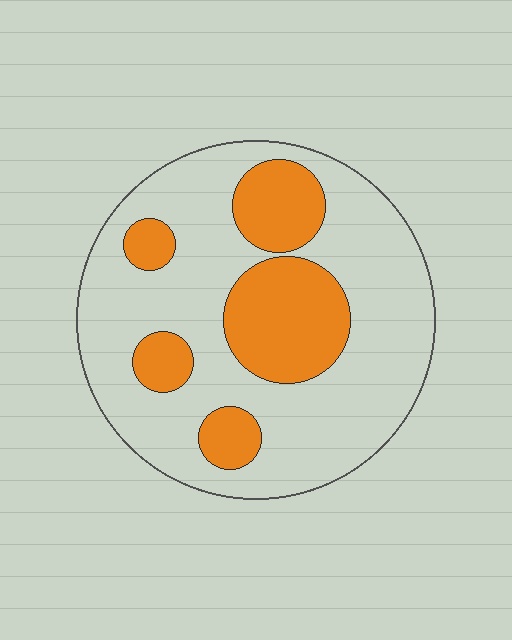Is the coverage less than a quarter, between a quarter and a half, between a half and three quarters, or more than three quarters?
Between a quarter and a half.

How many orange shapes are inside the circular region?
5.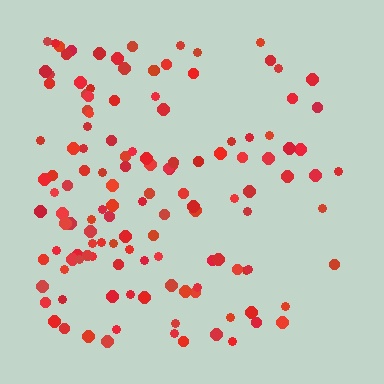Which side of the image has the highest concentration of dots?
The left.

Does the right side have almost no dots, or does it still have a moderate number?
Still a moderate number, just noticeably fewer than the left.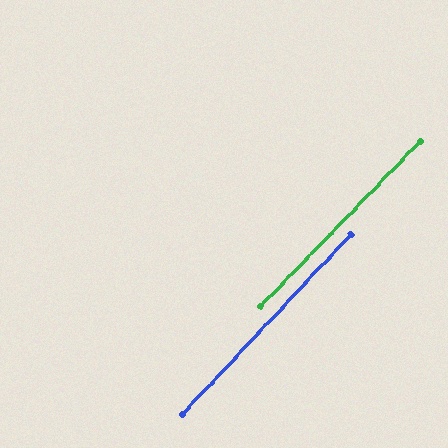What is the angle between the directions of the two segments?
Approximately 1 degree.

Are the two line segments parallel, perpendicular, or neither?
Parallel — their directions differ by only 0.9°.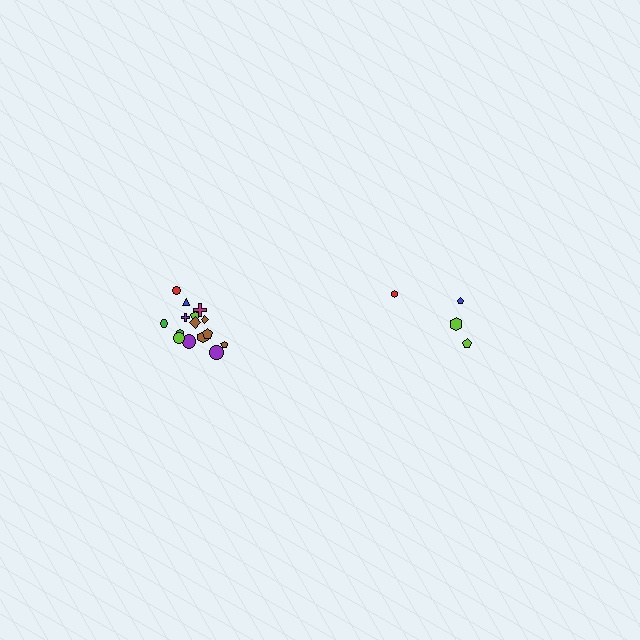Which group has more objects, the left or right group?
The left group.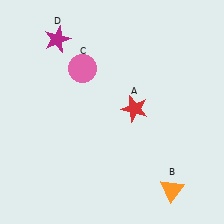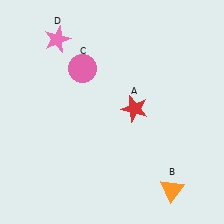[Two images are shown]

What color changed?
The star (D) changed from magenta in Image 1 to pink in Image 2.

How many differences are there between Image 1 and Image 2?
There is 1 difference between the two images.